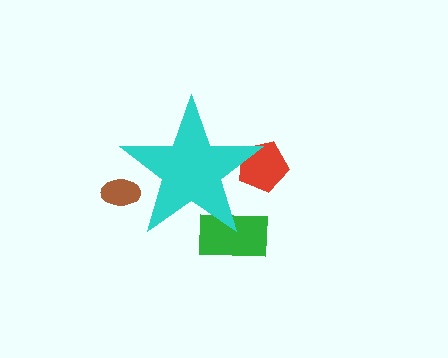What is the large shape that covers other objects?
A cyan star.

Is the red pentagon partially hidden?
Yes, the red pentagon is partially hidden behind the cyan star.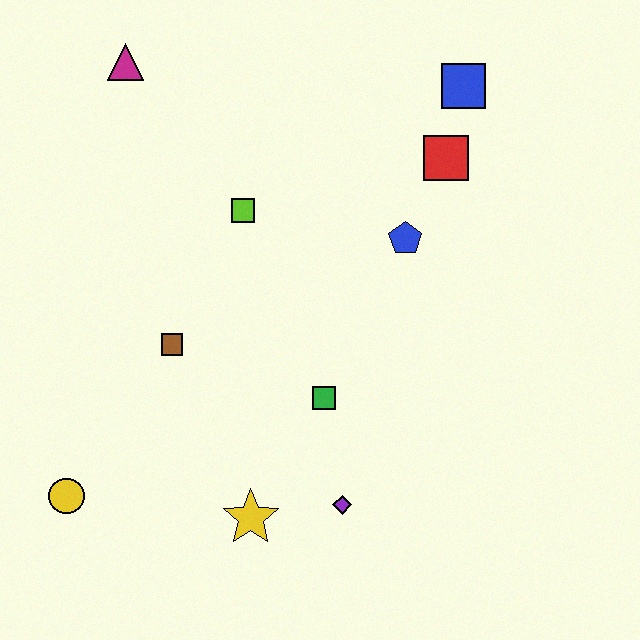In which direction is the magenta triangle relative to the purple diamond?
The magenta triangle is above the purple diamond.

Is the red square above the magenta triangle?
No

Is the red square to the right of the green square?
Yes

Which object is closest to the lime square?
The brown square is closest to the lime square.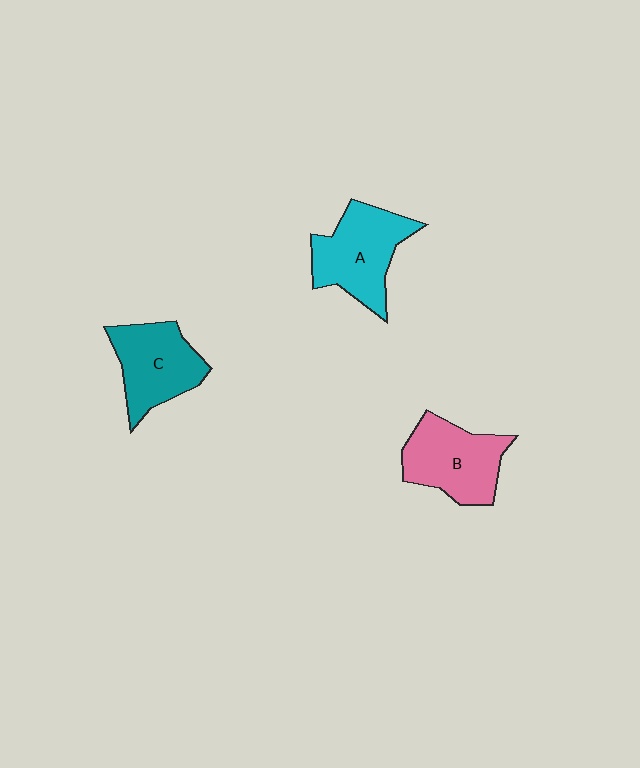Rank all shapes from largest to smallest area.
From largest to smallest: A (cyan), B (pink), C (teal).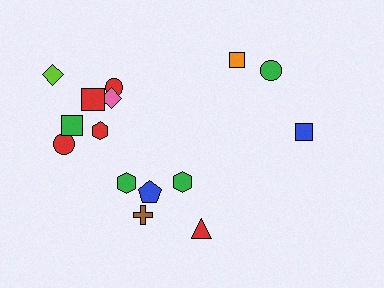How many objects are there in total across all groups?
There are 15 objects.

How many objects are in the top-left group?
There are 7 objects.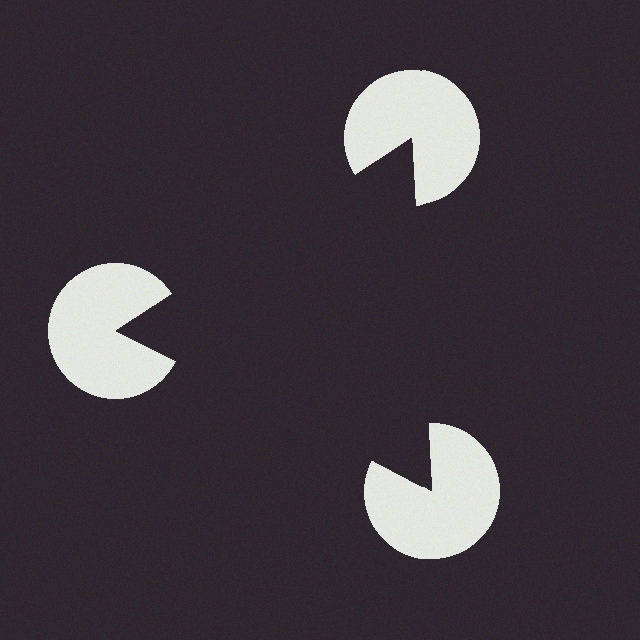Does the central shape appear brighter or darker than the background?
It typically appears slightly darker than the background, even though no actual brightness change is drawn.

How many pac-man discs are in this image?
There are 3 — one at each vertex of the illusory triangle.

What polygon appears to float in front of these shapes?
An illusory triangle — its edges are inferred from the aligned wedge cuts in the pac-man discs, not physically drawn.